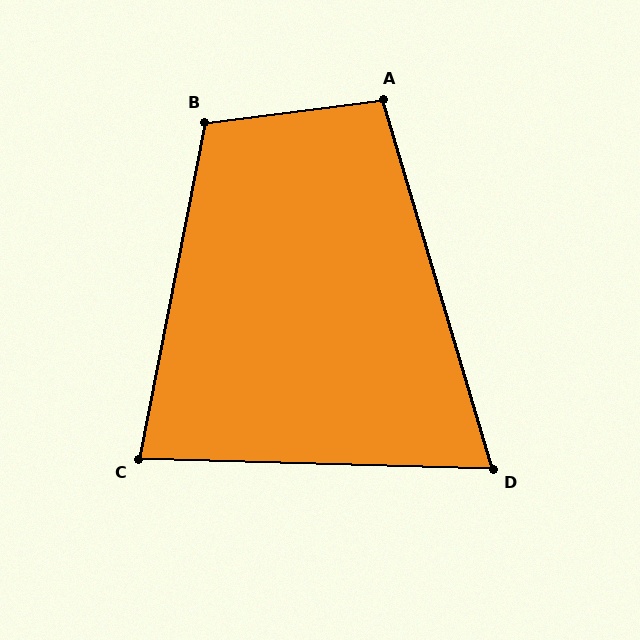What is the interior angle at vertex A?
Approximately 100 degrees (obtuse).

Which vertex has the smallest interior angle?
D, at approximately 72 degrees.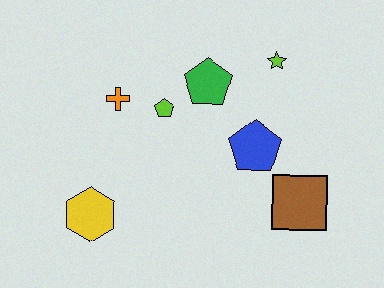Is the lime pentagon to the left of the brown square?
Yes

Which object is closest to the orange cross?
The lime pentagon is closest to the orange cross.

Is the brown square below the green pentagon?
Yes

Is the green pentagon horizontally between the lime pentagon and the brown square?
Yes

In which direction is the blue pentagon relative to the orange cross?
The blue pentagon is to the right of the orange cross.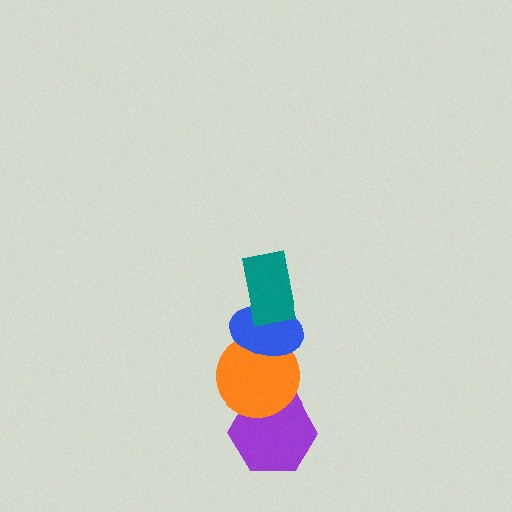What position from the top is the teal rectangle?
The teal rectangle is 1st from the top.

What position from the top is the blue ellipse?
The blue ellipse is 2nd from the top.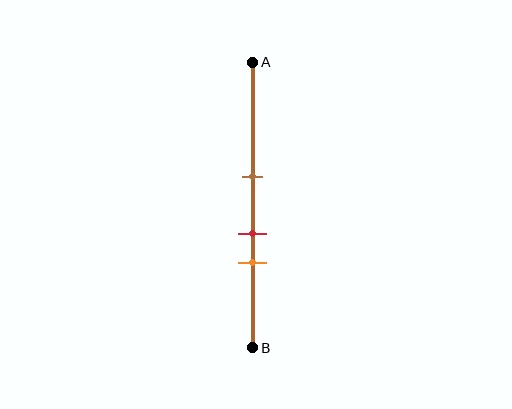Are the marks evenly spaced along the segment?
Yes, the marks are approximately evenly spaced.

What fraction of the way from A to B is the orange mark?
The orange mark is approximately 70% (0.7) of the way from A to B.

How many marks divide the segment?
There are 3 marks dividing the segment.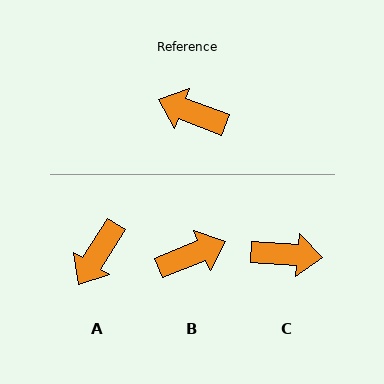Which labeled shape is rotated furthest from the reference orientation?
C, about 164 degrees away.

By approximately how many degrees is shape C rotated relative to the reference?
Approximately 164 degrees clockwise.